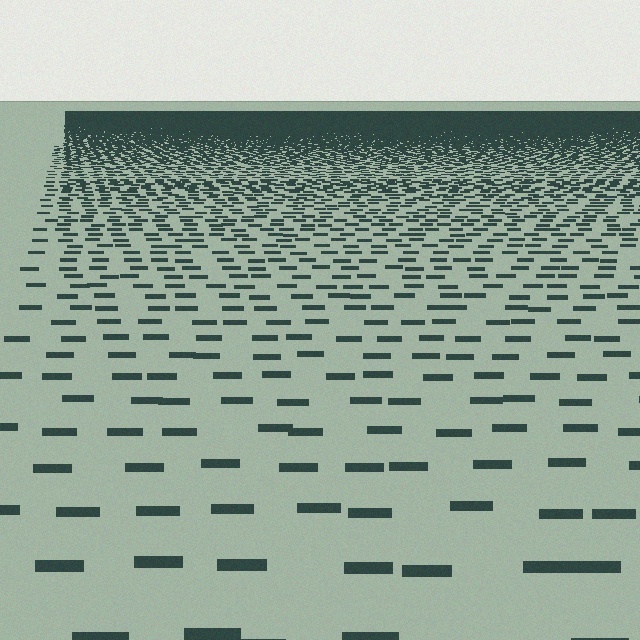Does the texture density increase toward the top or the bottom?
Density increases toward the top.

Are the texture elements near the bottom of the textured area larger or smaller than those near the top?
Larger. Near the bottom, elements are closer to the viewer and appear at a bigger on-screen size.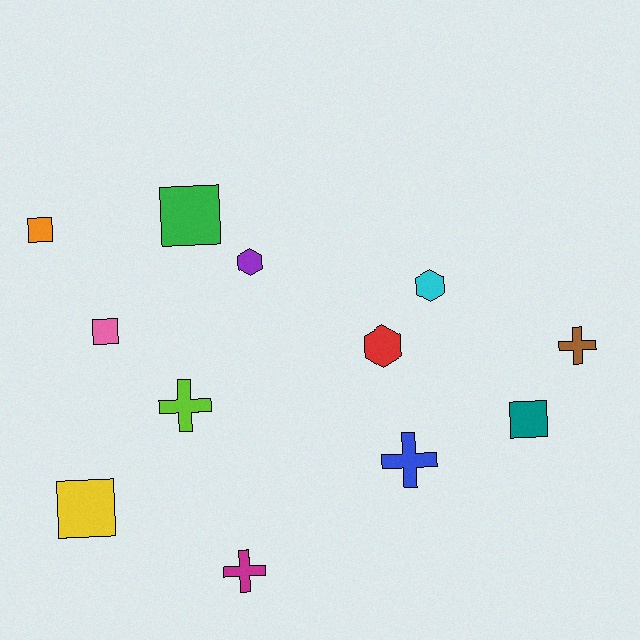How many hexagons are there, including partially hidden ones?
There are 3 hexagons.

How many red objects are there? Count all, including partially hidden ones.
There is 1 red object.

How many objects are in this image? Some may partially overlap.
There are 12 objects.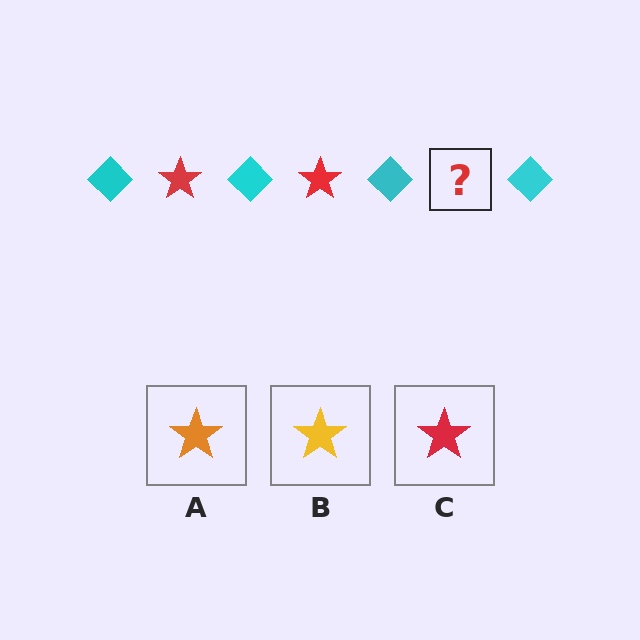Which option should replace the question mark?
Option C.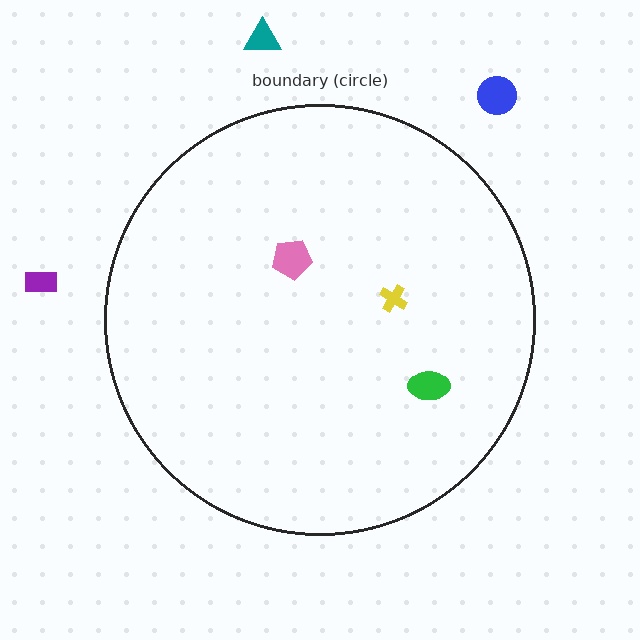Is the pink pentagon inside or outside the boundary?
Inside.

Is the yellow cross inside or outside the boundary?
Inside.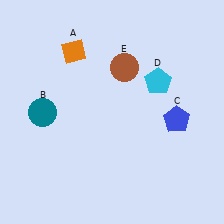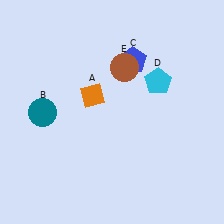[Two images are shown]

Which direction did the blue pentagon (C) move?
The blue pentagon (C) moved up.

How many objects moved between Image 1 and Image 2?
2 objects moved between the two images.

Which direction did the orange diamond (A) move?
The orange diamond (A) moved down.